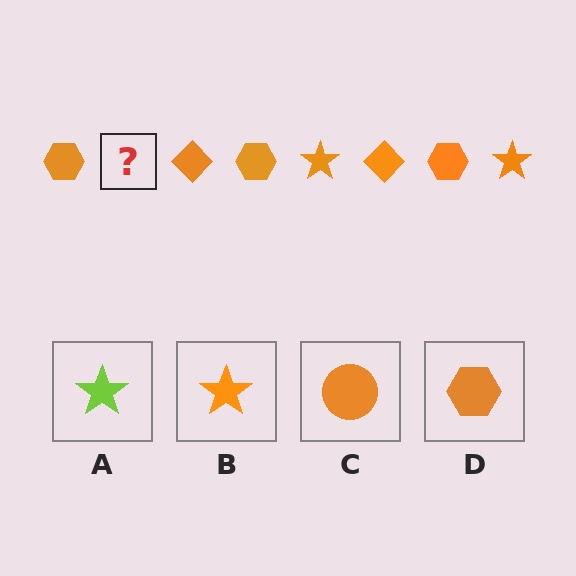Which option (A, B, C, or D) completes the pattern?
B.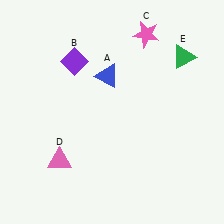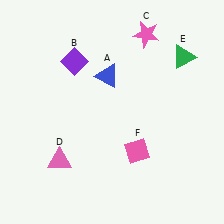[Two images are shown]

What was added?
A pink diamond (F) was added in Image 2.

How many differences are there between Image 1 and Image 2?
There is 1 difference between the two images.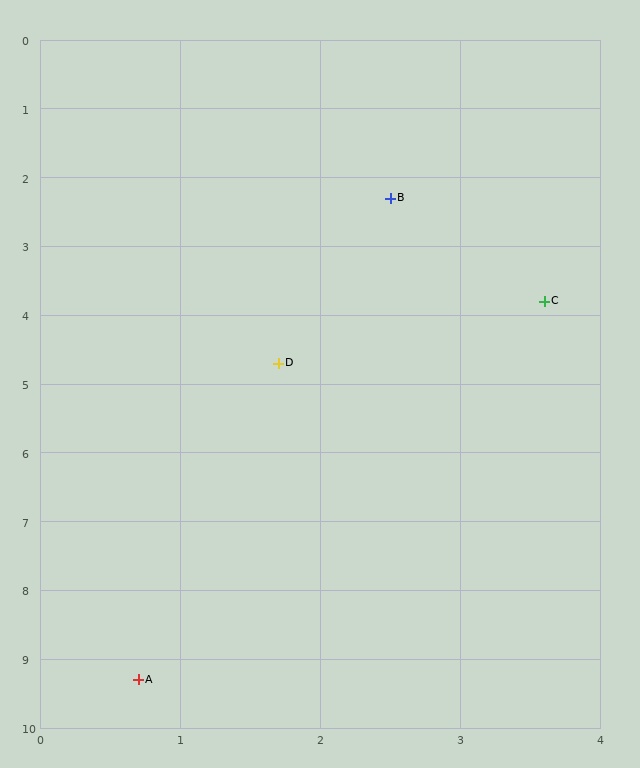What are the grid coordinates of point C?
Point C is at approximately (3.6, 3.8).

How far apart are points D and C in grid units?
Points D and C are about 2.1 grid units apart.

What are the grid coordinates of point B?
Point B is at approximately (2.5, 2.3).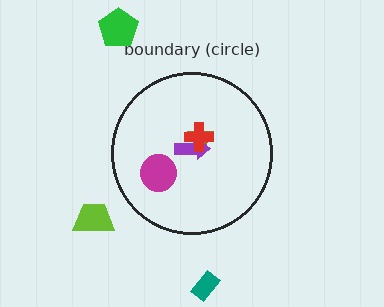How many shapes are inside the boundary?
4 inside, 3 outside.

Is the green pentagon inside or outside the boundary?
Outside.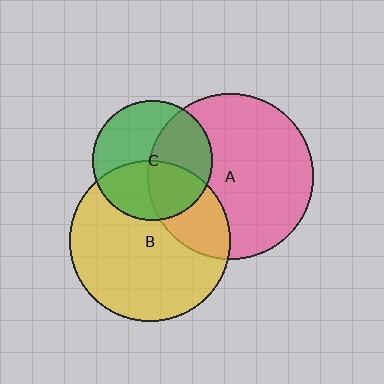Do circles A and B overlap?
Yes.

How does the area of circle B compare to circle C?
Approximately 1.8 times.